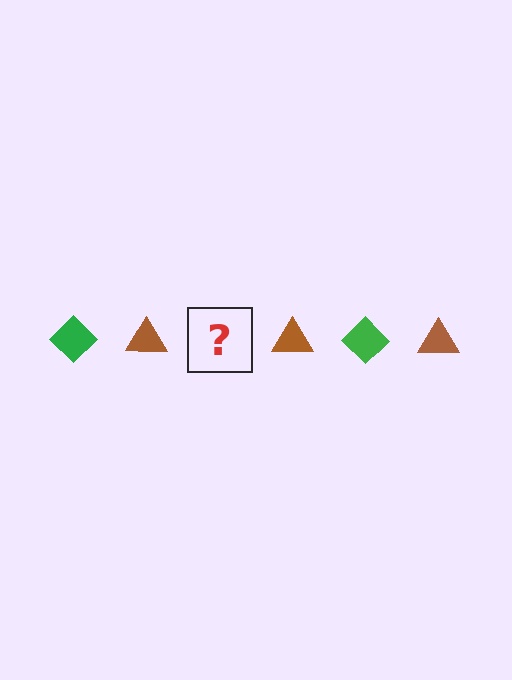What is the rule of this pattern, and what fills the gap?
The rule is that the pattern alternates between green diamond and brown triangle. The gap should be filled with a green diamond.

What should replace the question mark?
The question mark should be replaced with a green diamond.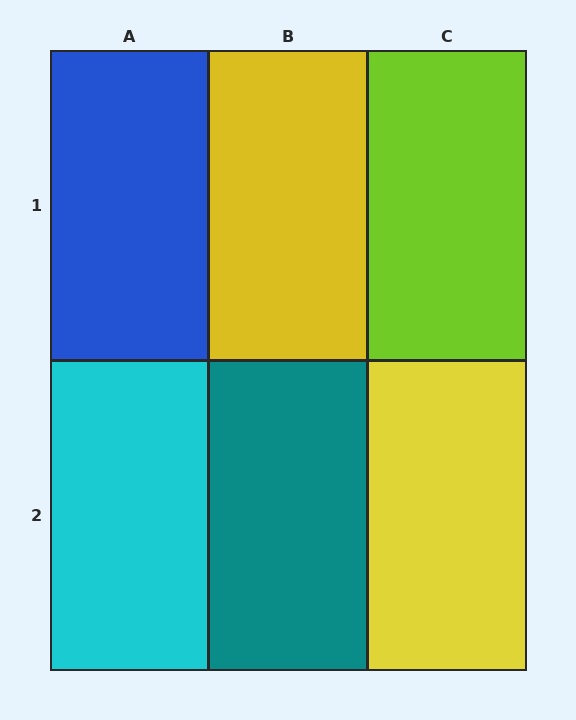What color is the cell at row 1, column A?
Blue.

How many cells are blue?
1 cell is blue.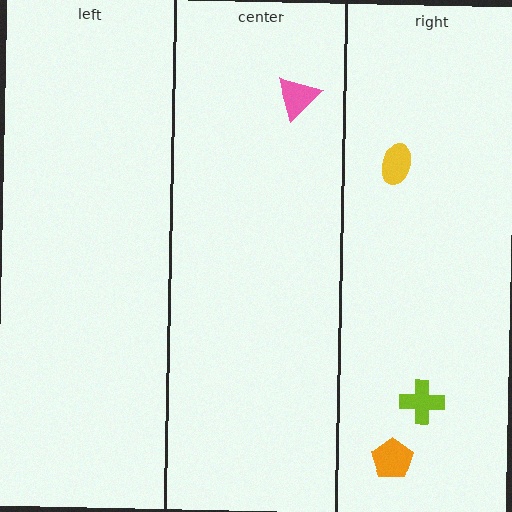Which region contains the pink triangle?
The center region.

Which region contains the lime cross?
The right region.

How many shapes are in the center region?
1.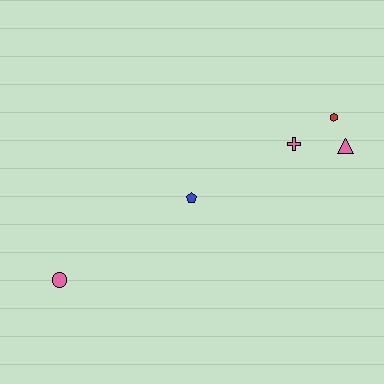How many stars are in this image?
There are no stars.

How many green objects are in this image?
There are no green objects.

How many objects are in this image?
There are 5 objects.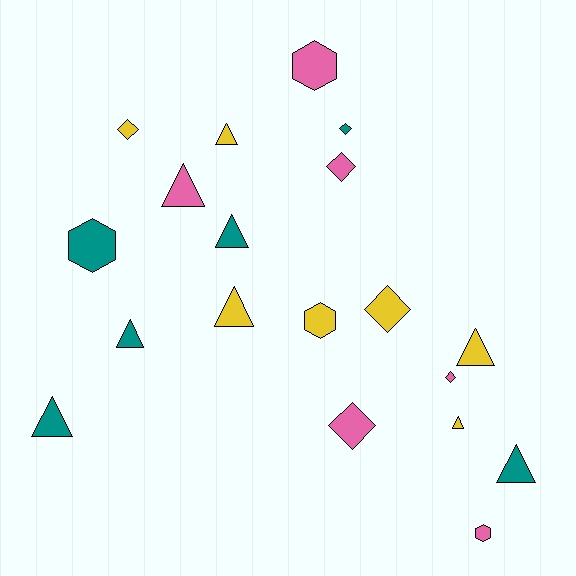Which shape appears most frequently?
Triangle, with 9 objects.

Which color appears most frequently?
Yellow, with 7 objects.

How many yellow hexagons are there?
There is 1 yellow hexagon.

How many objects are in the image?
There are 19 objects.